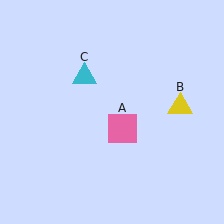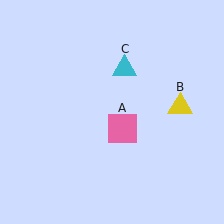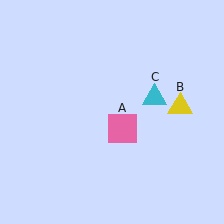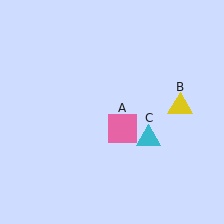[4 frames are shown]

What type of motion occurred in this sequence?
The cyan triangle (object C) rotated clockwise around the center of the scene.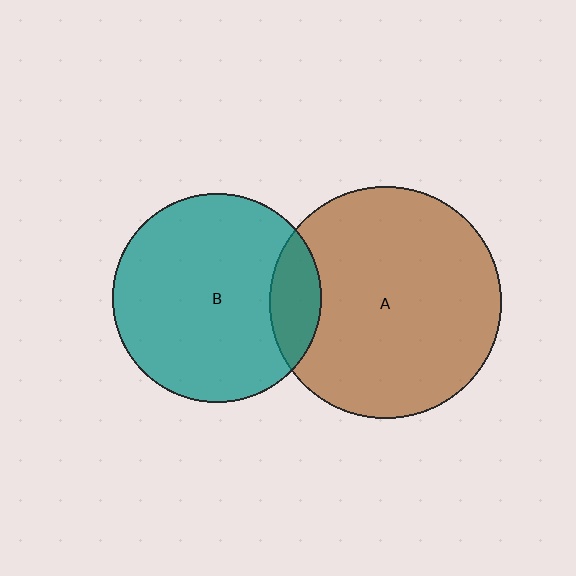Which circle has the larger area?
Circle A (brown).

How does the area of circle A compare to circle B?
Approximately 1.2 times.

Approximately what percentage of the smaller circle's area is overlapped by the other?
Approximately 15%.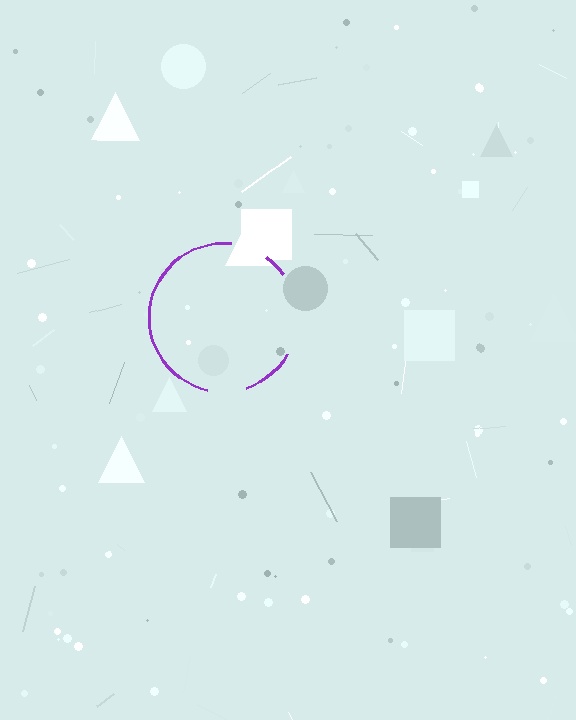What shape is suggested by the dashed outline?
The dashed outline suggests a circle.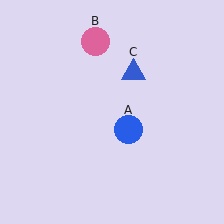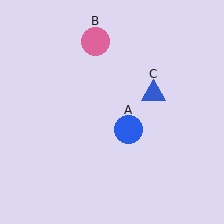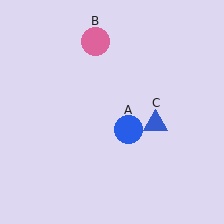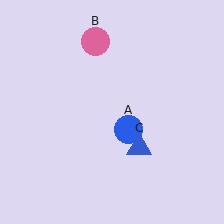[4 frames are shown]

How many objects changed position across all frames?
1 object changed position: blue triangle (object C).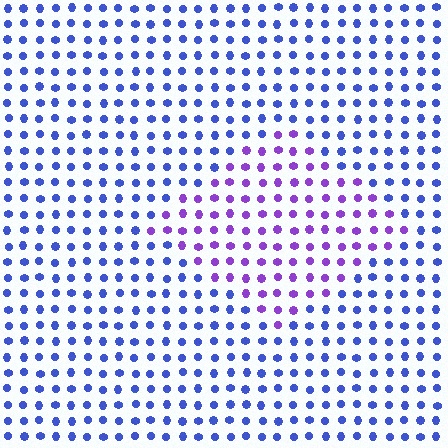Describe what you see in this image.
The image is filled with small blue elements in a uniform arrangement. A diamond-shaped region is visible where the elements are tinted to a slightly different hue, forming a subtle color boundary.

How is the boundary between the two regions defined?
The boundary is defined purely by a slight shift in hue (about 43 degrees). Spacing, size, and orientation are identical on both sides.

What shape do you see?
I see a diamond.